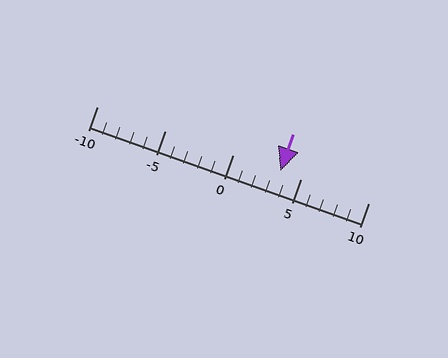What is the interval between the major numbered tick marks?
The major tick marks are spaced 5 units apart.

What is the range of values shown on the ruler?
The ruler shows values from -10 to 10.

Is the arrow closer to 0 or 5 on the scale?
The arrow is closer to 5.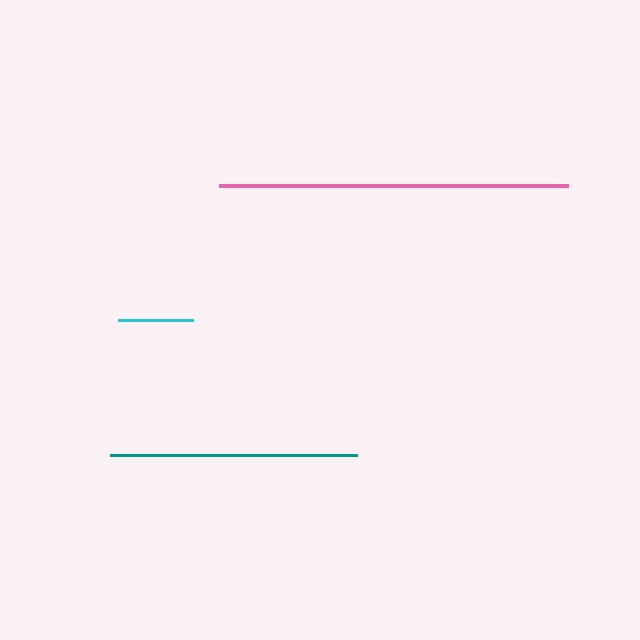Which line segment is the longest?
The pink line is the longest at approximately 348 pixels.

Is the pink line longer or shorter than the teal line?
The pink line is longer than the teal line.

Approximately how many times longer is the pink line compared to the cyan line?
The pink line is approximately 4.7 times the length of the cyan line.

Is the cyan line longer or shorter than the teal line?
The teal line is longer than the cyan line.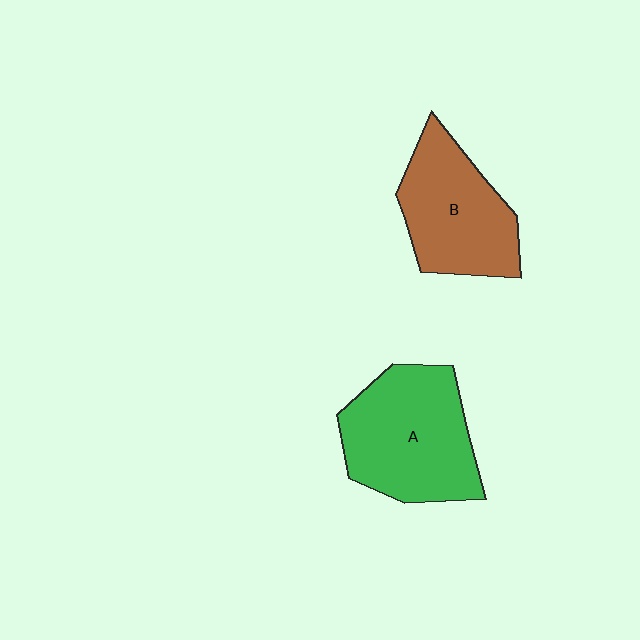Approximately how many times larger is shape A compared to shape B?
Approximately 1.2 times.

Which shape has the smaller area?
Shape B (brown).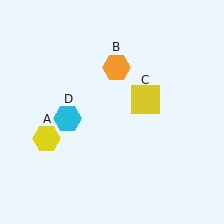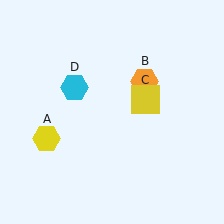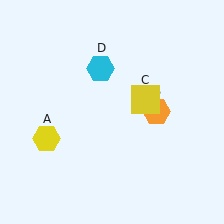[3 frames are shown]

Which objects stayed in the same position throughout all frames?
Yellow hexagon (object A) and yellow square (object C) remained stationary.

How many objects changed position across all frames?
2 objects changed position: orange hexagon (object B), cyan hexagon (object D).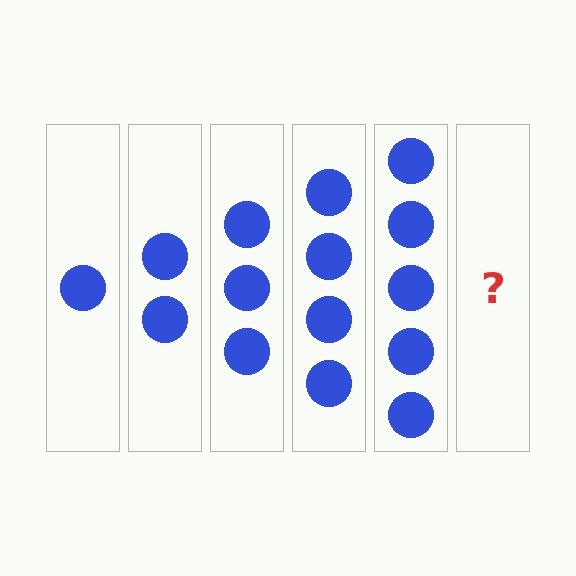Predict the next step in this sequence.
The next step is 6 circles.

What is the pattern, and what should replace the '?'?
The pattern is that each step adds one more circle. The '?' should be 6 circles.